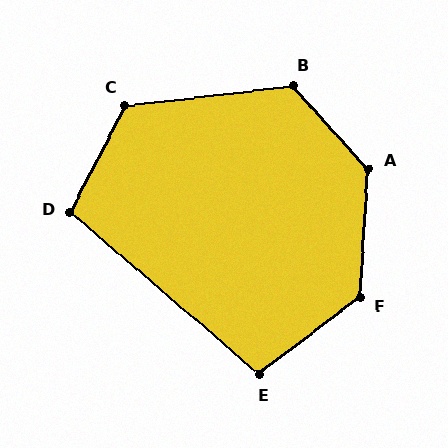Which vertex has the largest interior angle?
A, at approximately 134 degrees.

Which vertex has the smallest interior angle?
E, at approximately 102 degrees.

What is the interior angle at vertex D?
Approximately 103 degrees (obtuse).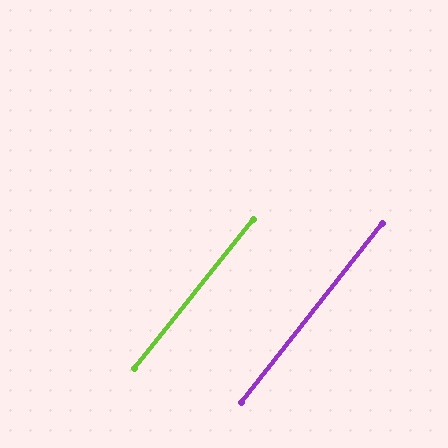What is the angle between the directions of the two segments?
Approximately 0 degrees.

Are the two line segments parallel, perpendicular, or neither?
Parallel — their directions differ by only 0.4°.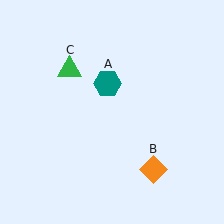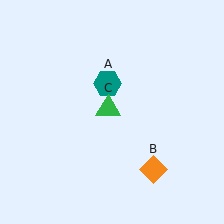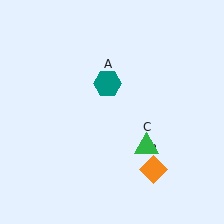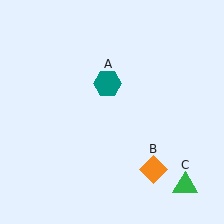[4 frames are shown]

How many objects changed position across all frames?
1 object changed position: green triangle (object C).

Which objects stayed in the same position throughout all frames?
Teal hexagon (object A) and orange diamond (object B) remained stationary.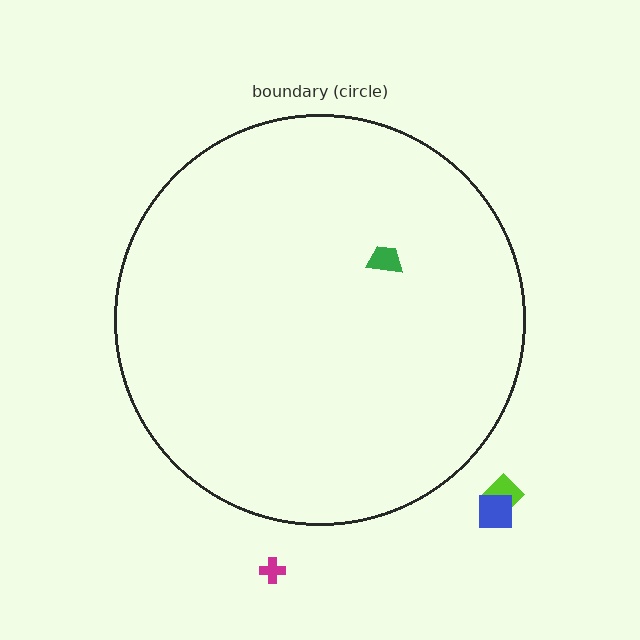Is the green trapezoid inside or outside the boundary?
Inside.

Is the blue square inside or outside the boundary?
Outside.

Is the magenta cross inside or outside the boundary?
Outside.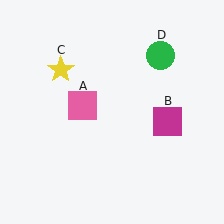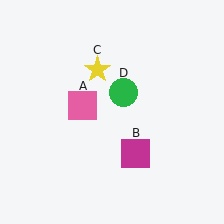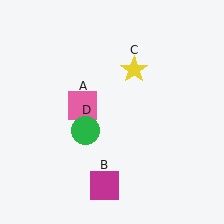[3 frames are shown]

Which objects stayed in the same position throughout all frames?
Pink square (object A) remained stationary.